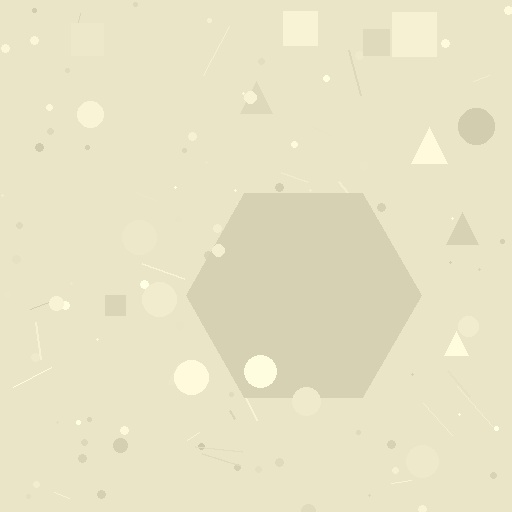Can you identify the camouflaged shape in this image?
The camouflaged shape is a hexagon.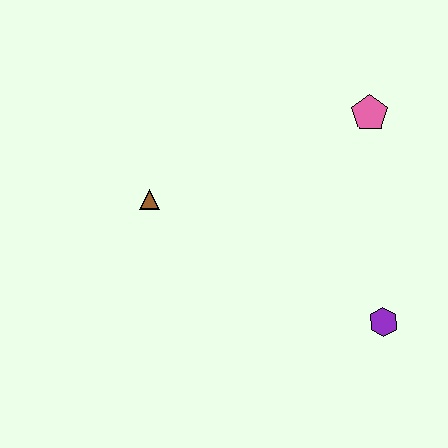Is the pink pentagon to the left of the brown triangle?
No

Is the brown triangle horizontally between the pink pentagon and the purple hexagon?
No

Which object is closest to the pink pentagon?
The purple hexagon is closest to the pink pentagon.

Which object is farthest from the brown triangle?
The purple hexagon is farthest from the brown triangle.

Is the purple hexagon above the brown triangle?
No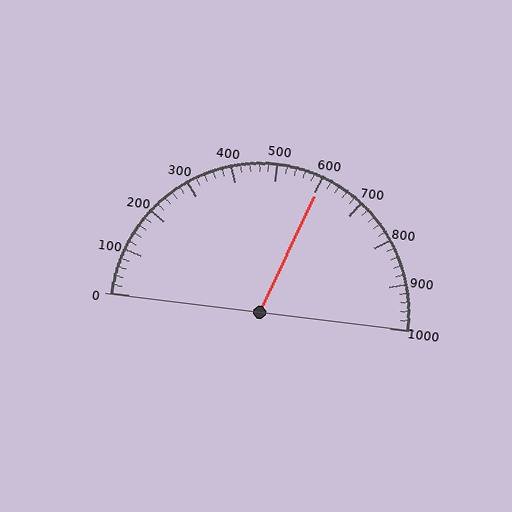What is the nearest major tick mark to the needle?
The nearest major tick mark is 600.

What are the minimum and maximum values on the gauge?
The gauge ranges from 0 to 1000.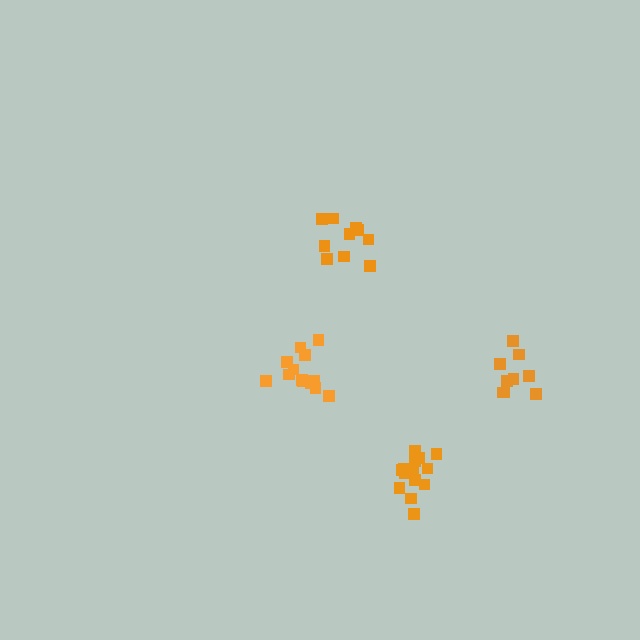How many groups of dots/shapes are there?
There are 4 groups.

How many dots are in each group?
Group 1: 10 dots, Group 2: 9 dots, Group 3: 15 dots, Group 4: 13 dots (47 total).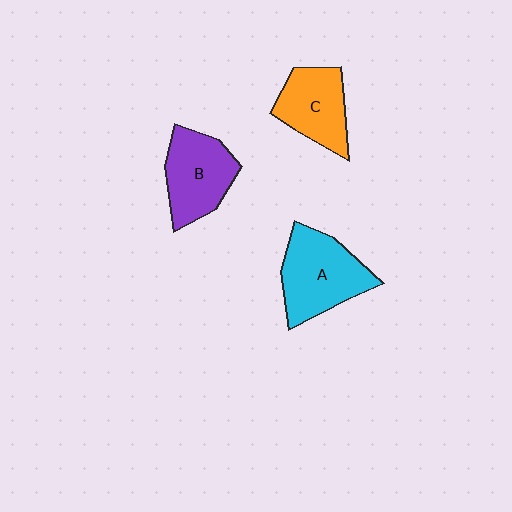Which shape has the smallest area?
Shape C (orange).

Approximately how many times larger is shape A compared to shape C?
Approximately 1.3 times.